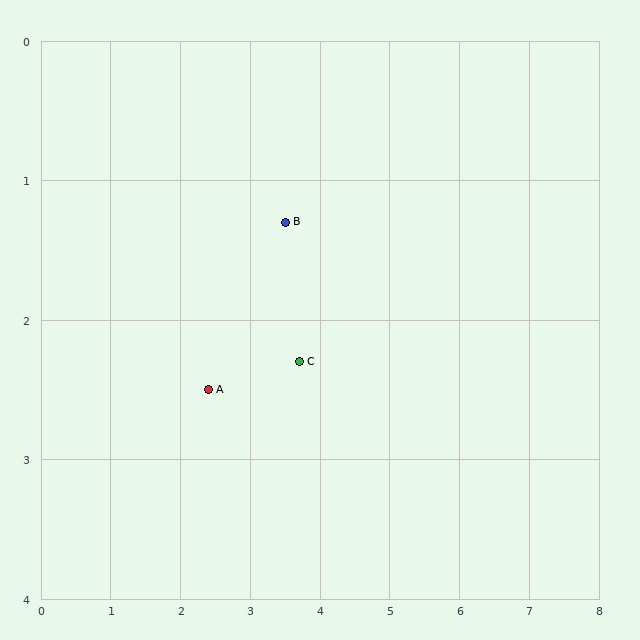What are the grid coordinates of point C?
Point C is at approximately (3.7, 2.3).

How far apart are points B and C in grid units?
Points B and C are about 1.0 grid units apart.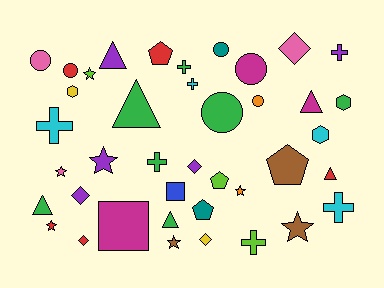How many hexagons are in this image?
There are 3 hexagons.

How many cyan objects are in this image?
There are 4 cyan objects.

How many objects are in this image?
There are 40 objects.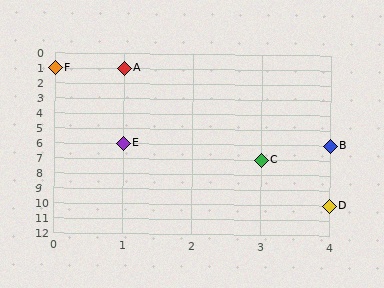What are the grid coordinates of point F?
Point F is at grid coordinates (0, 1).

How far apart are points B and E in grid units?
Points B and E are 3 columns apart.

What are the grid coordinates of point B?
Point B is at grid coordinates (4, 6).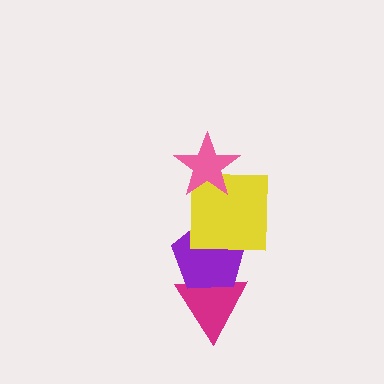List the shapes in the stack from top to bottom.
From top to bottom: the pink star, the yellow square, the purple pentagon, the magenta triangle.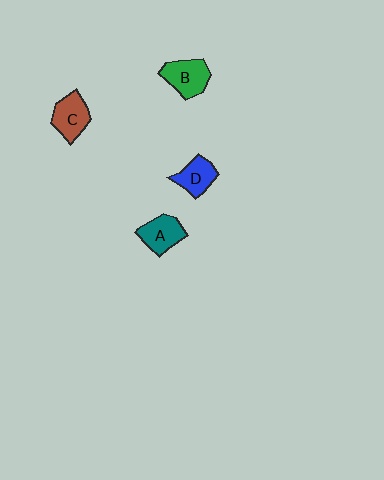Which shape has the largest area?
Shape B (green).